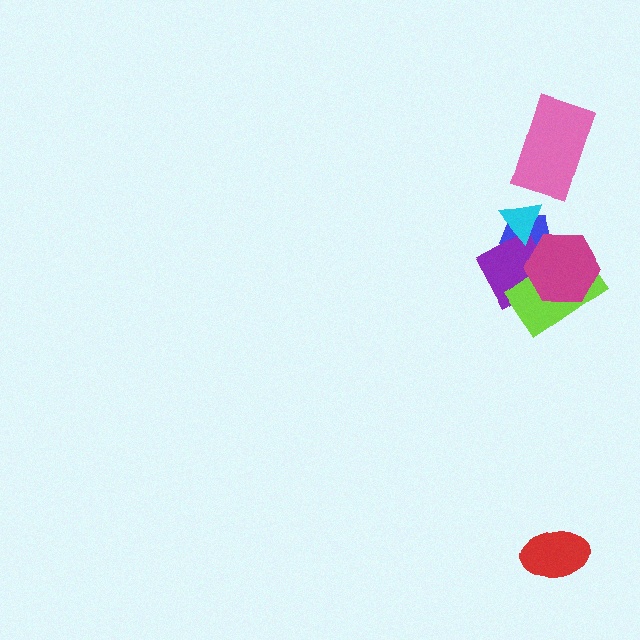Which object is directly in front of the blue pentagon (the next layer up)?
The purple square is directly in front of the blue pentagon.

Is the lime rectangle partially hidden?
Yes, it is partially covered by another shape.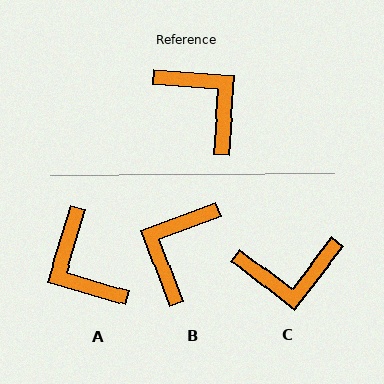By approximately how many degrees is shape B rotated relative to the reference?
Approximately 115 degrees counter-clockwise.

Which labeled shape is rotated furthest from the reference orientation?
A, about 167 degrees away.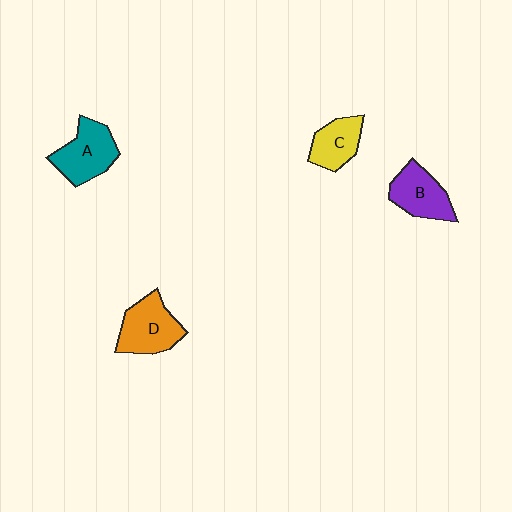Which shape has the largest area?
Shape D (orange).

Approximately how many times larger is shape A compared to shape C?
Approximately 1.4 times.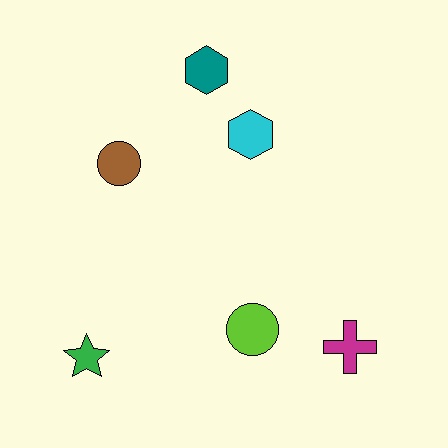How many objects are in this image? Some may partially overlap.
There are 6 objects.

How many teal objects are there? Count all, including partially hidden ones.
There is 1 teal object.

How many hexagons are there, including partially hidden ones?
There are 2 hexagons.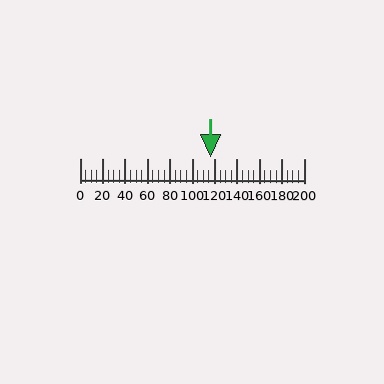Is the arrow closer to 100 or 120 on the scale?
The arrow is closer to 120.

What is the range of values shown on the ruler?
The ruler shows values from 0 to 200.